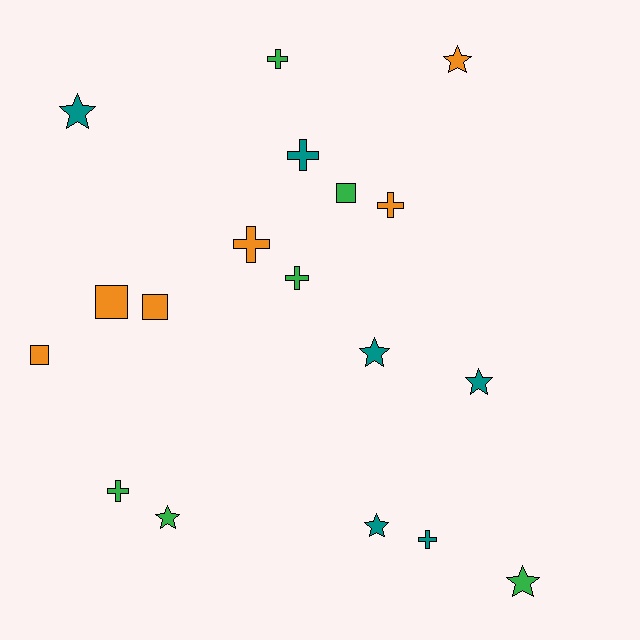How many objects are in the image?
There are 18 objects.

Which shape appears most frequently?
Star, with 7 objects.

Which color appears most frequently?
Teal, with 6 objects.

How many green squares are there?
There is 1 green square.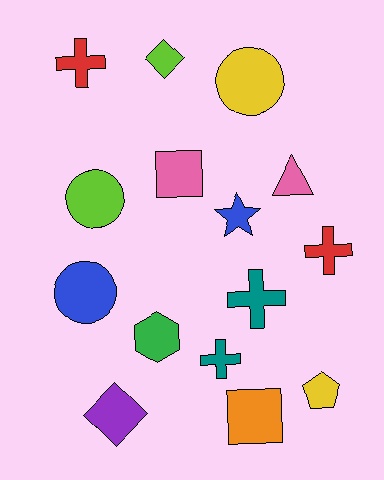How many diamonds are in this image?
There are 2 diamonds.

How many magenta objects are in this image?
There are no magenta objects.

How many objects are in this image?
There are 15 objects.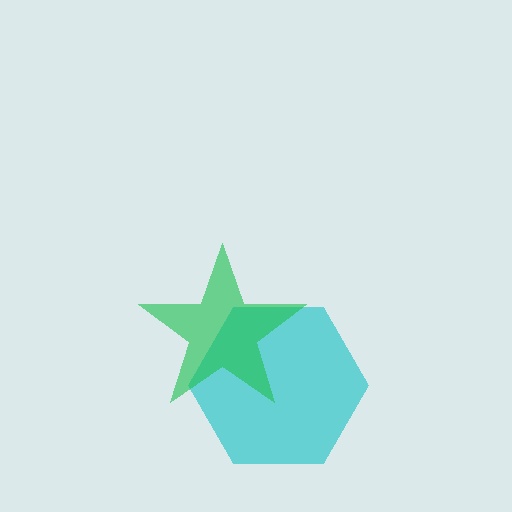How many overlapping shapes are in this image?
There are 2 overlapping shapes in the image.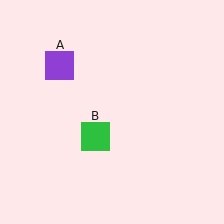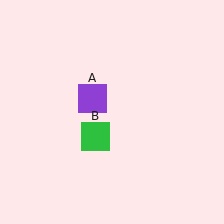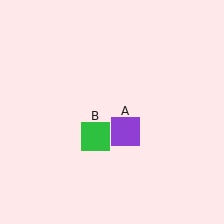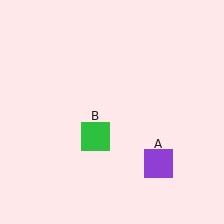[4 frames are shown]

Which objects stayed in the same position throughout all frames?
Green square (object B) remained stationary.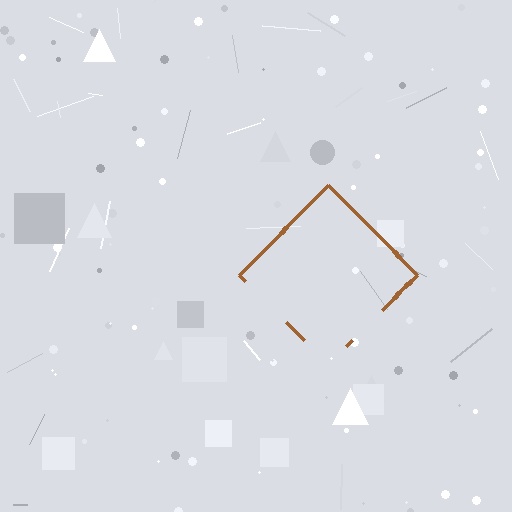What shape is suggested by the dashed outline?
The dashed outline suggests a diamond.